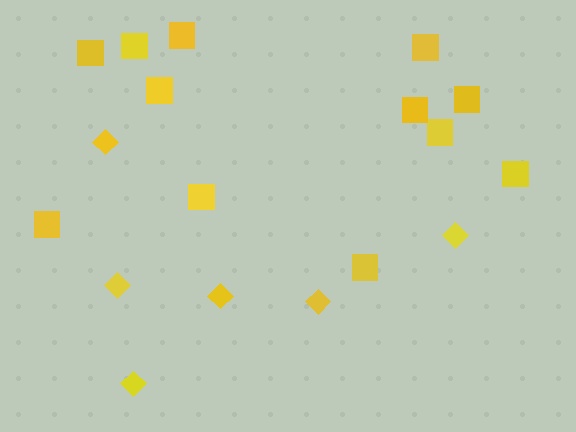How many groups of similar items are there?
There are 2 groups: one group of squares (12) and one group of diamonds (6).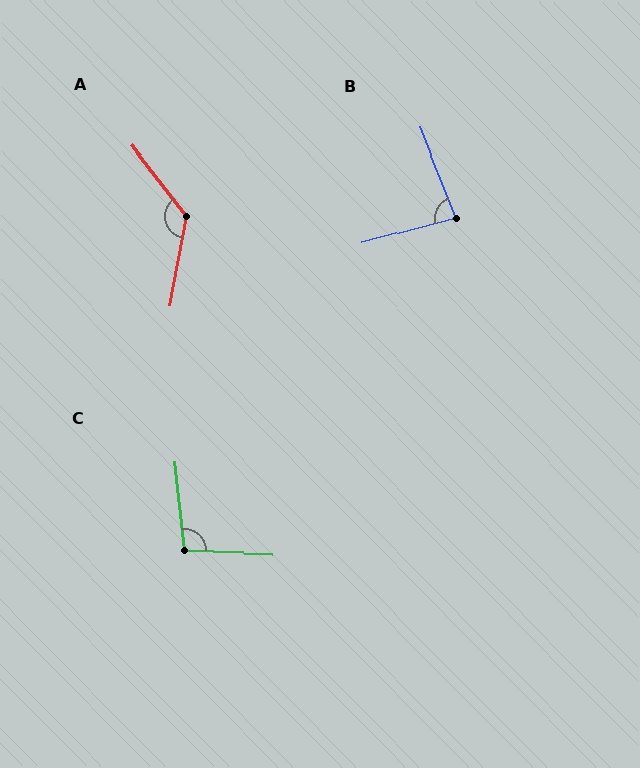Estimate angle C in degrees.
Approximately 98 degrees.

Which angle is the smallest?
B, at approximately 83 degrees.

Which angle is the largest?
A, at approximately 131 degrees.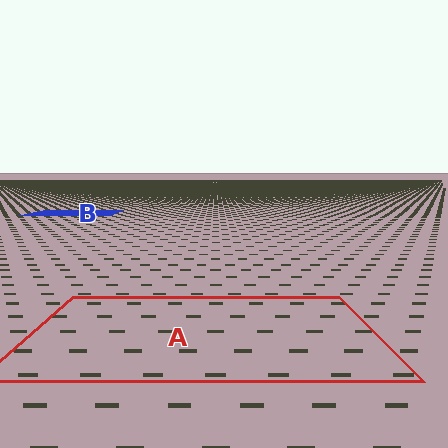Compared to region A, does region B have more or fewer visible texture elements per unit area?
Region B has more texture elements per unit area — they are packed more densely because it is farther away.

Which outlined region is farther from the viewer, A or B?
Region B is farther from the viewer — the texture elements inside it appear smaller and more densely packed.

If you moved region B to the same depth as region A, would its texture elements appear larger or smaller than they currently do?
They would appear larger. At a closer depth, the same texture elements are projected at a bigger on-screen size.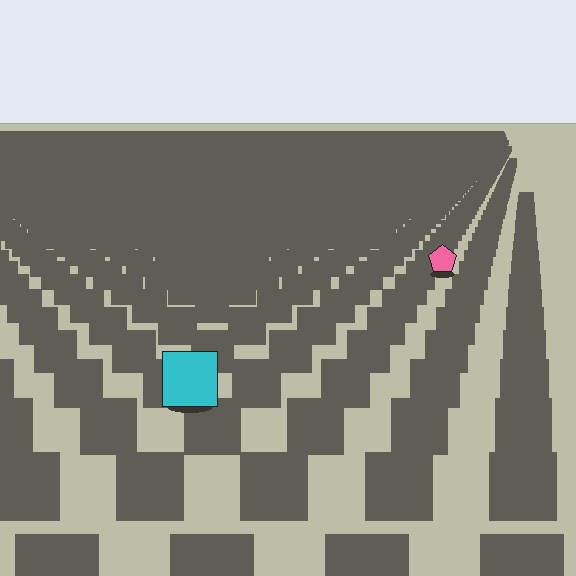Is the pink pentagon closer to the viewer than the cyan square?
No. The cyan square is closer — you can tell from the texture gradient: the ground texture is coarser near it.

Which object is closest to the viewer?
The cyan square is closest. The texture marks near it are larger and more spread out.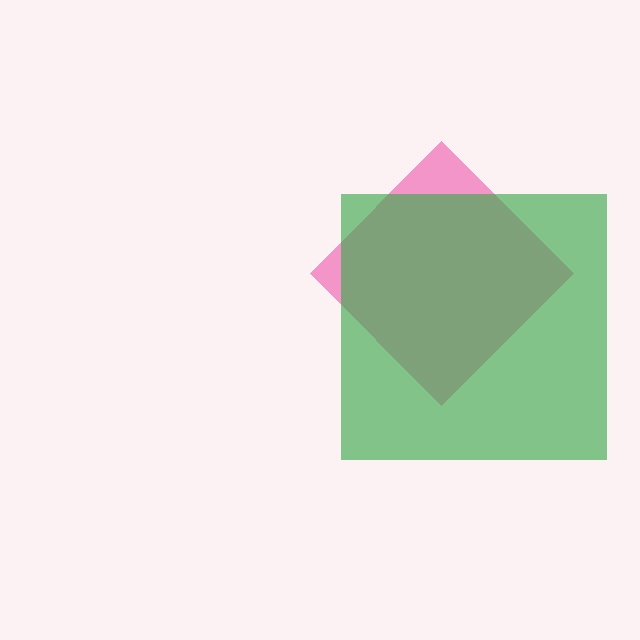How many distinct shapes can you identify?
There are 2 distinct shapes: a pink diamond, a green square.